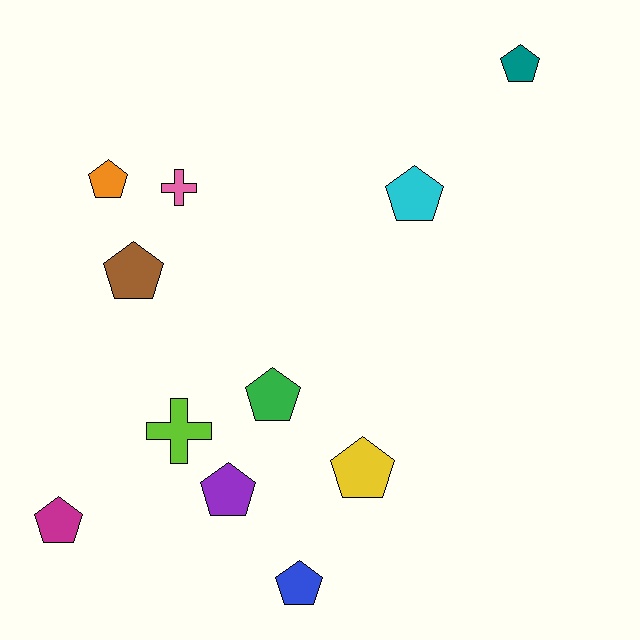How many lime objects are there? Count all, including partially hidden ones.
There is 1 lime object.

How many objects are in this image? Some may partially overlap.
There are 11 objects.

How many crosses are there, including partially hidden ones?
There are 2 crosses.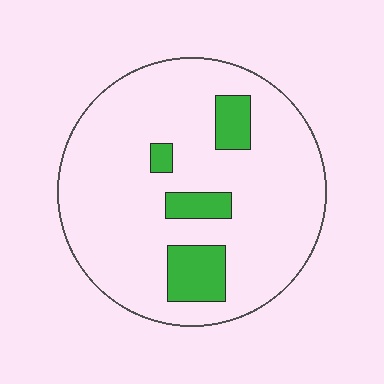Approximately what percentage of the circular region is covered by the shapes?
Approximately 15%.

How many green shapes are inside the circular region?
4.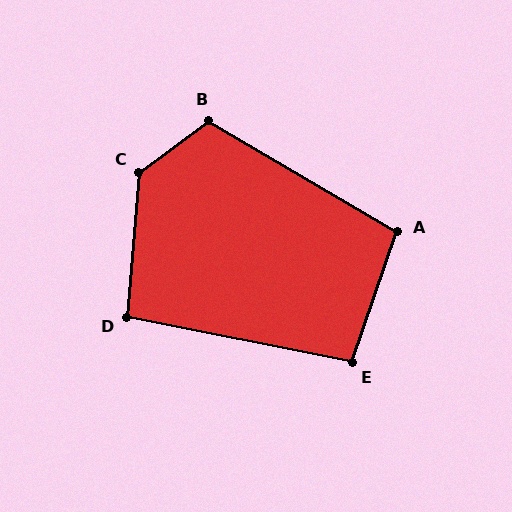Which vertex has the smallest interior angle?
D, at approximately 96 degrees.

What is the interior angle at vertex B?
Approximately 113 degrees (obtuse).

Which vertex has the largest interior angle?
C, at approximately 132 degrees.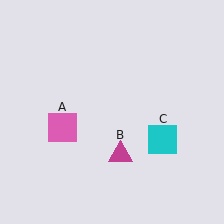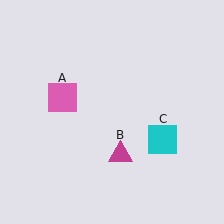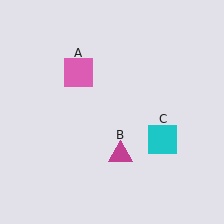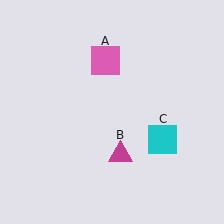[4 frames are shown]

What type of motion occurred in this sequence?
The pink square (object A) rotated clockwise around the center of the scene.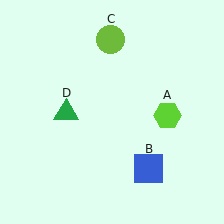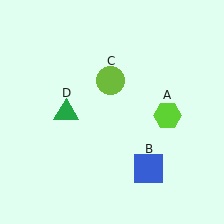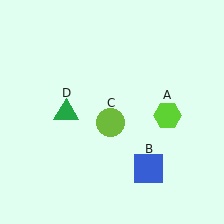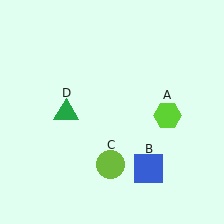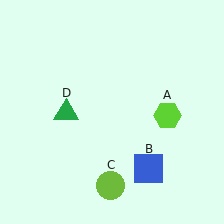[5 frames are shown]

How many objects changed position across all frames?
1 object changed position: lime circle (object C).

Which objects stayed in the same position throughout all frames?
Lime hexagon (object A) and blue square (object B) and green triangle (object D) remained stationary.